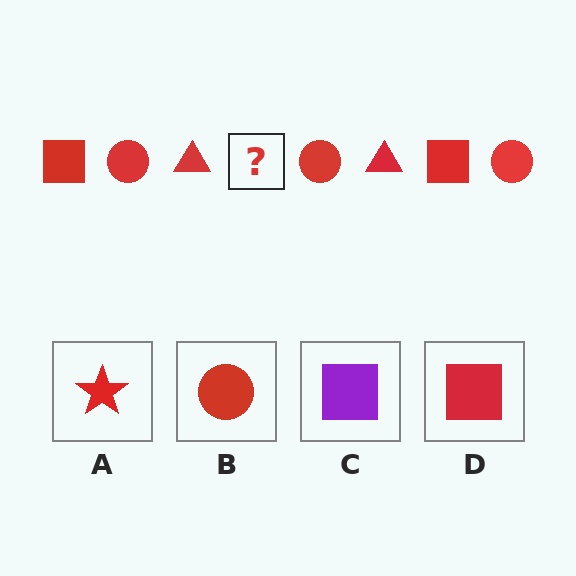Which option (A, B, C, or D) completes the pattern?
D.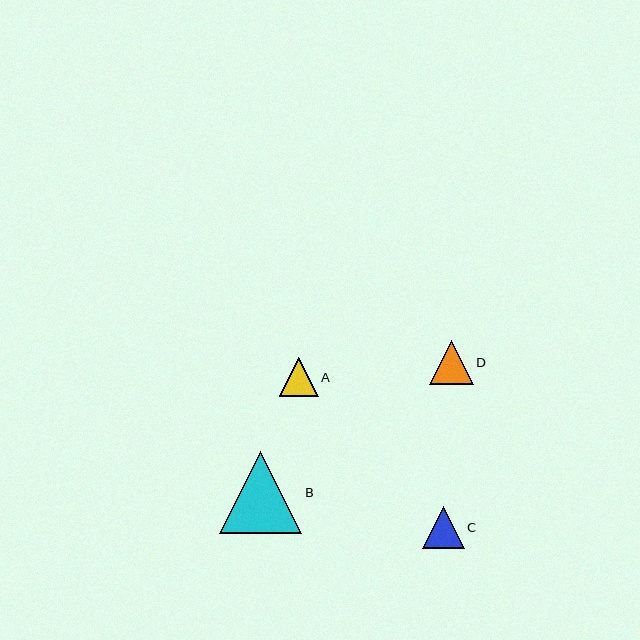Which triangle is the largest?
Triangle B is the largest with a size of approximately 82 pixels.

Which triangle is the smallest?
Triangle A is the smallest with a size of approximately 39 pixels.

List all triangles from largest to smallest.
From largest to smallest: B, D, C, A.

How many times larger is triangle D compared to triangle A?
Triangle D is approximately 1.1 times the size of triangle A.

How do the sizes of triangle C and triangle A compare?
Triangle C and triangle A are approximately the same size.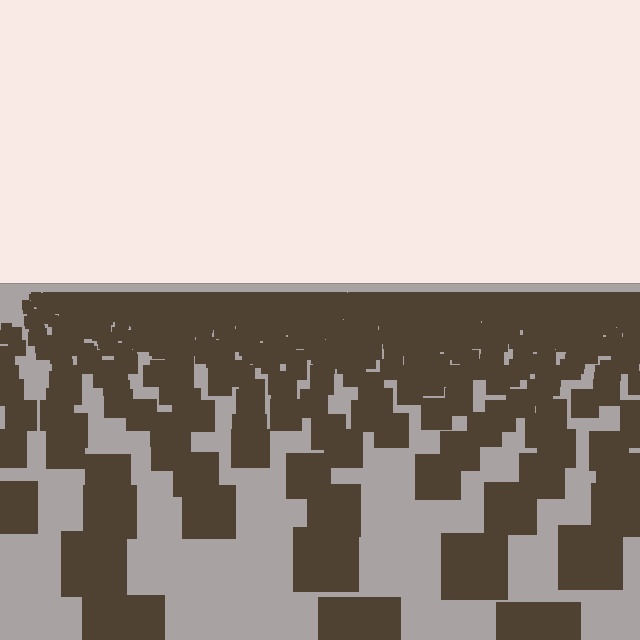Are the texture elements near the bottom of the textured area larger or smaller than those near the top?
Larger. Near the bottom, elements are closer to the viewer and appear at a bigger on-screen size.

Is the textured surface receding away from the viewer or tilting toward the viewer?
The surface is receding away from the viewer. Texture elements get smaller and denser toward the top.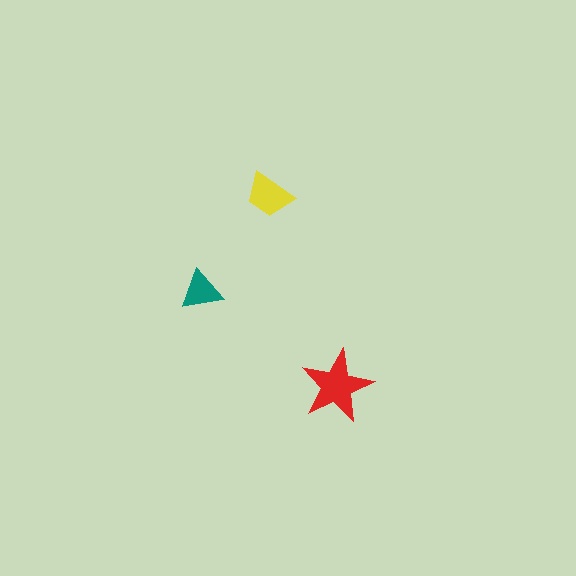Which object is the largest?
The red star.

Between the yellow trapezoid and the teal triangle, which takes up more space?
The yellow trapezoid.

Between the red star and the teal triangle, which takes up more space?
The red star.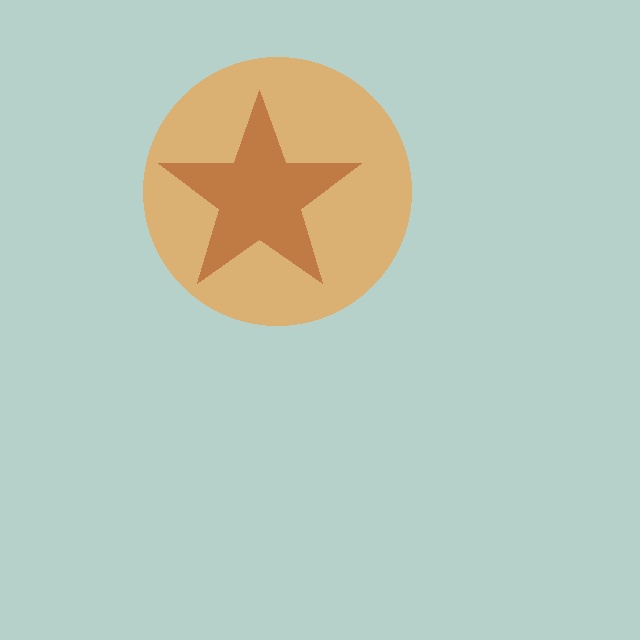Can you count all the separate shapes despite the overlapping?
Yes, there are 2 separate shapes.